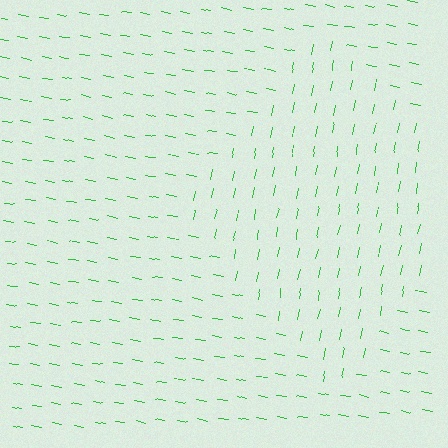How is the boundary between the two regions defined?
The boundary is defined purely by a change in line orientation (approximately 89 degrees difference). All lines are the same color and thickness.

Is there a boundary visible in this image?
Yes, there is a texture boundary formed by a change in line orientation.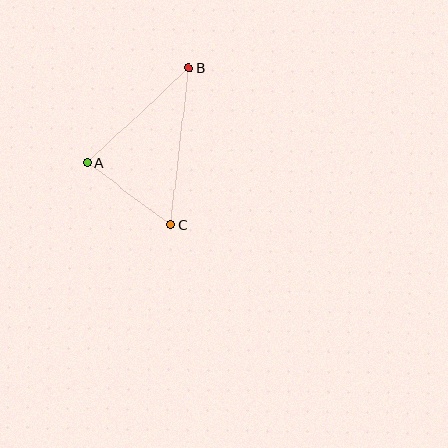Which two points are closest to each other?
Points A and C are closest to each other.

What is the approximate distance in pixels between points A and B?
The distance between A and B is approximately 139 pixels.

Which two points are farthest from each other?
Points B and C are farthest from each other.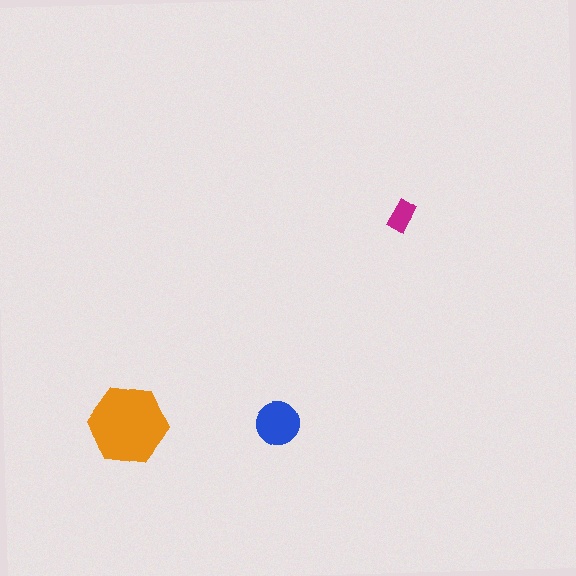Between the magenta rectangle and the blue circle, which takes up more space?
The blue circle.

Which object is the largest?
The orange hexagon.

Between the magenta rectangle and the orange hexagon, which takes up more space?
The orange hexagon.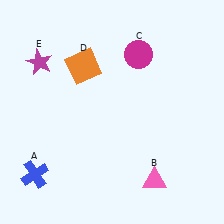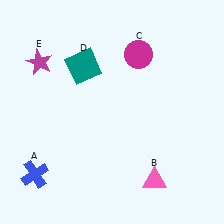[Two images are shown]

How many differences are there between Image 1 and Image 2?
There is 1 difference between the two images.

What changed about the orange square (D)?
In Image 1, D is orange. In Image 2, it changed to teal.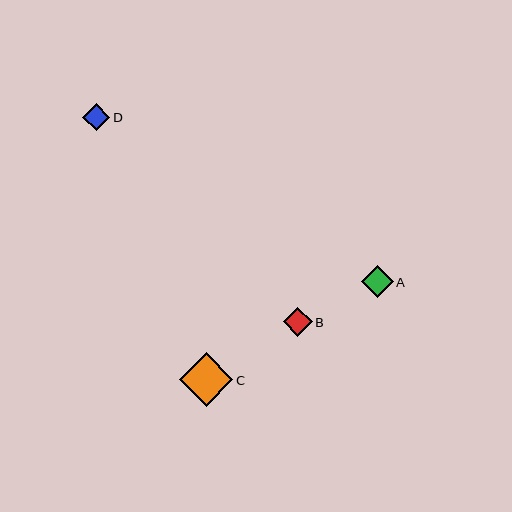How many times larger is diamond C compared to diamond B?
Diamond C is approximately 1.8 times the size of diamond B.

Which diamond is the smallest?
Diamond D is the smallest with a size of approximately 27 pixels.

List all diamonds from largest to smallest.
From largest to smallest: C, A, B, D.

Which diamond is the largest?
Diamond C is the largest with a size of approximately 54 pixels.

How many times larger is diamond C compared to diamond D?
Diamond C is approximately 2.0 times the size of diamond D.